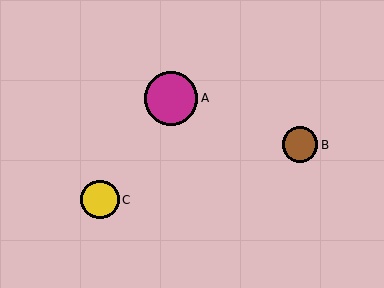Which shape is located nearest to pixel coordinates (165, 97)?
The magenta circle (labeled A) at (171, 98) is nearest to that location.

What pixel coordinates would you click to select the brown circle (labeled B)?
Click at (300, 145) to select the brown circle B.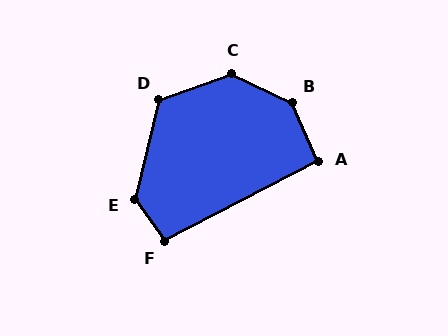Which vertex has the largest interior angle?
B, at approximately 139 degrees.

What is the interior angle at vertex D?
Approximately 123 degrees (obtuse).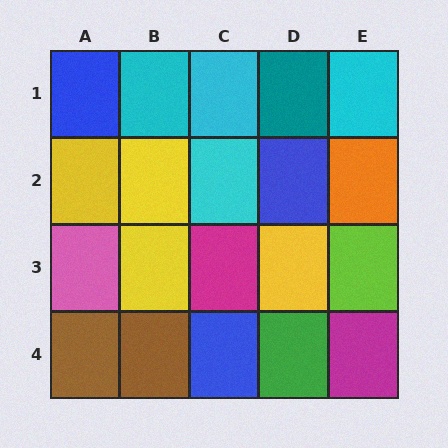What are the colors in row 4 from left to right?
Brown, brown, blue, green, magenta.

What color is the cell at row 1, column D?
Teal.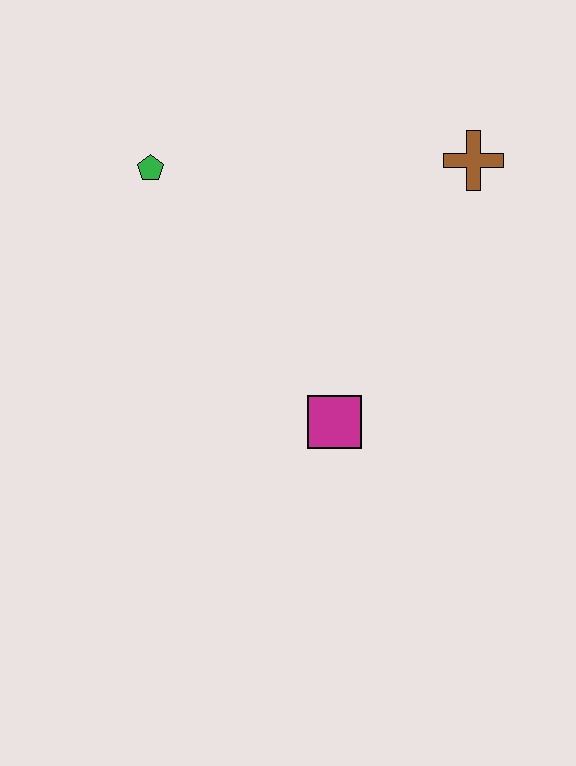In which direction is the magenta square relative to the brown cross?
The magenta square is below the brown cross.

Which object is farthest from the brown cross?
The green pentagon is farthest from the brown cross.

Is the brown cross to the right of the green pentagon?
Yes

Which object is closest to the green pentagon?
The magenta square is closest to the green pentagon.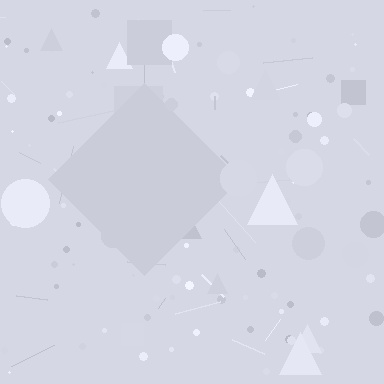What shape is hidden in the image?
A diamond is hidden in the image.